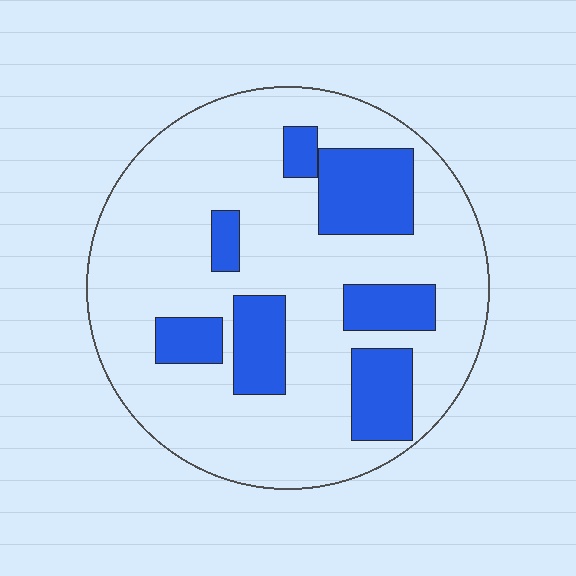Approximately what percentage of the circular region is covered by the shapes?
Approximately 25%.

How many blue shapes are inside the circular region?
7.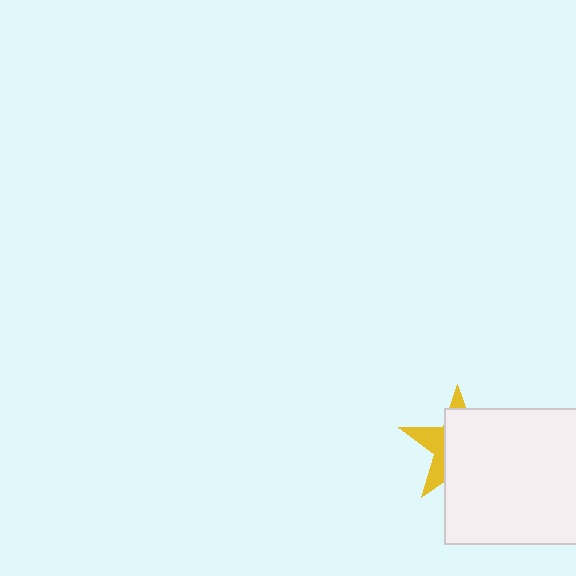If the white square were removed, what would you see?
You would see the complete yellow star.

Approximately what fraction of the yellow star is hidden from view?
Roughly 68% of the yellow star is hidden behind the white square.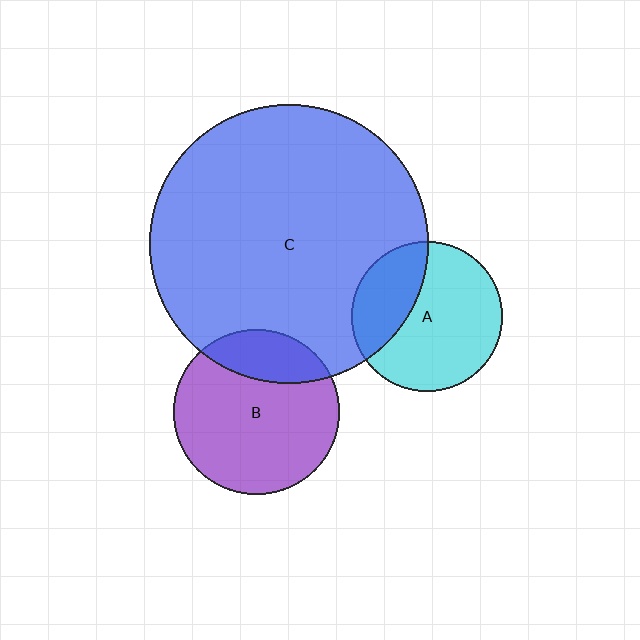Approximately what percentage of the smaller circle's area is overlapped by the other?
Approximately 30%.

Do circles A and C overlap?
Yes.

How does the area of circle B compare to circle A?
Approximately 1.2 times.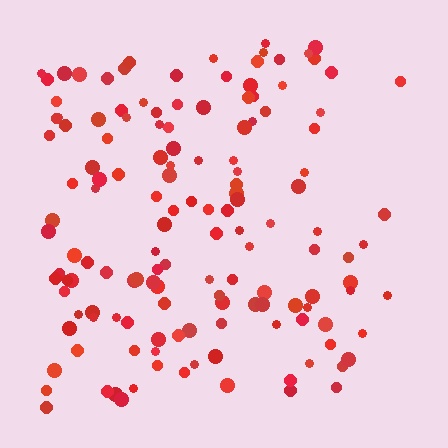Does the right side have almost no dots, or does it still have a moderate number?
Still a moderate number, just noticeably fewer than the left.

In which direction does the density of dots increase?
From right to left, with the left side densest.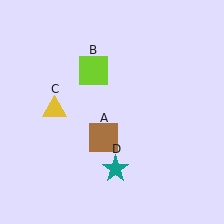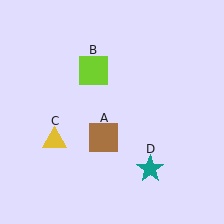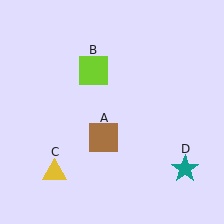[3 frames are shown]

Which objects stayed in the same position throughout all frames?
Brown square (object A) and lime square (object B) remained stationary.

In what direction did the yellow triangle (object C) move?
The yellow triangle (object C) moved down.